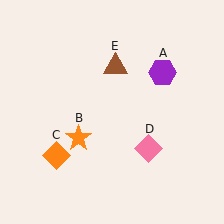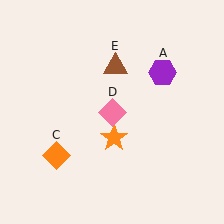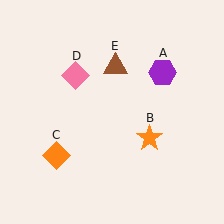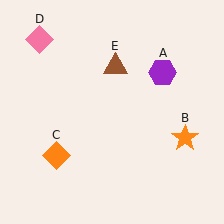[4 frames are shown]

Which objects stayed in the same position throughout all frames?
Purple hexagon (object A) and orange diamond (object C) and brown triangle (object E) remained stationary.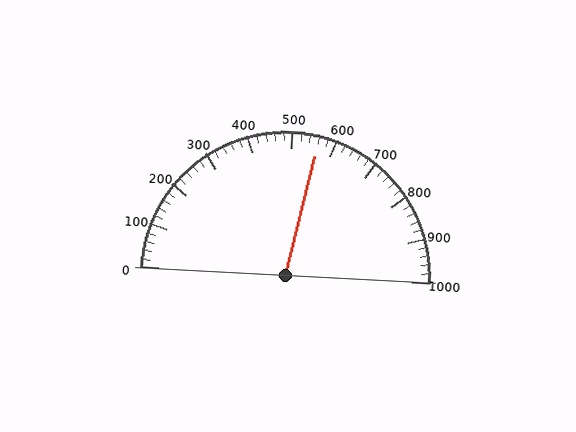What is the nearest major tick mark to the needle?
The nearest major tick mark is 600.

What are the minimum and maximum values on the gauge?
The gauge ranges from 0 to 1000.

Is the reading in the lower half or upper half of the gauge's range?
The reading is in the upper half of the range (0 to 1000).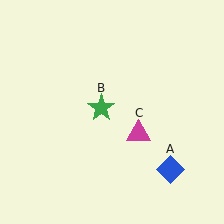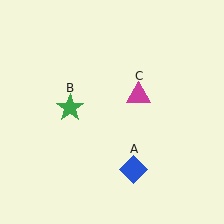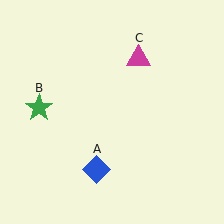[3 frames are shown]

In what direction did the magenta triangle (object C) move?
The magenta triangle (object C) moved up.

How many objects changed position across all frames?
3 objects changed position: blue diamond (object A), green star (object B), magenta triangle (object C).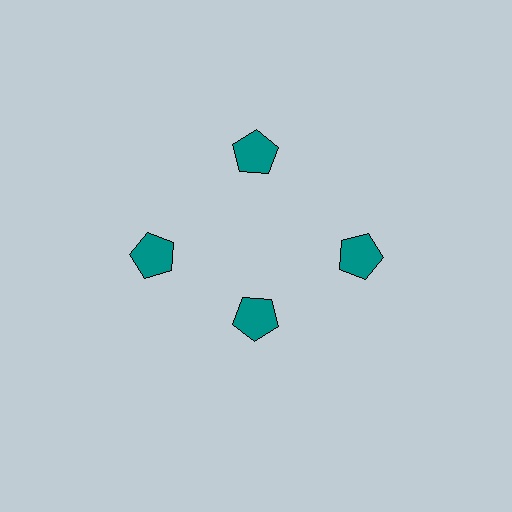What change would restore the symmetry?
The symmetry would be restored by moving it outward, back onto the ring so that all 4 pentagons sit at equal angles and equal distance from the center.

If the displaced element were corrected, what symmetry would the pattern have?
It would have 4-fold rotational symmetry — the pattern would map onto itself every 90 degrees.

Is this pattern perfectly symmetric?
No. The 4 teal pentagons are arranged in a ring, but one element near the 6 o'clock position is pulled inward toward the center, breaking the 4-fold rotational symmetry.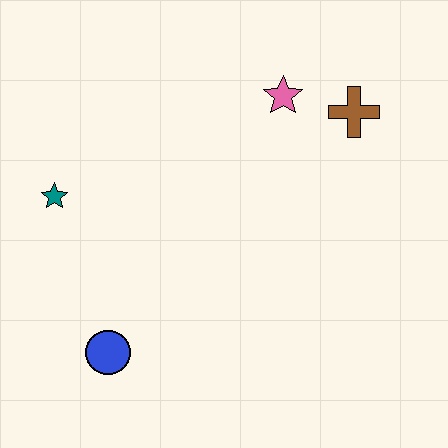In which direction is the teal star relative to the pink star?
The teal star is to the left of the pink star.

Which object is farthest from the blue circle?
The brown cross is farthest from the blue circle.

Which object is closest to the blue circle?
The teal star is closest to the blue circle.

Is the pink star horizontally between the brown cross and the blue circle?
Yes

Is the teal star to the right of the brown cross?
No